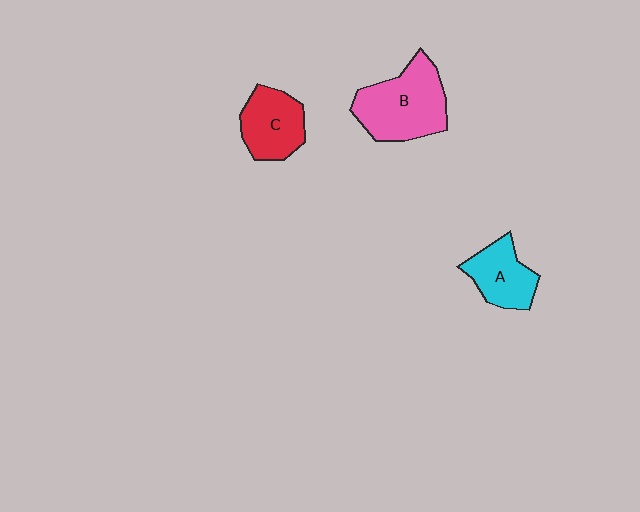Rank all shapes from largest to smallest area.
From largest to smallest: B (pink), C (red), A (cyan).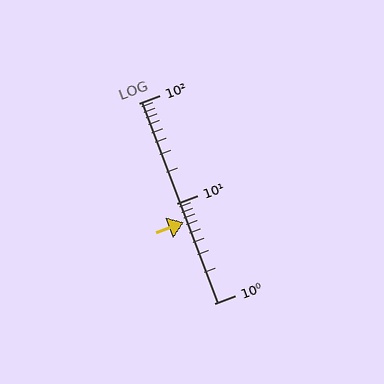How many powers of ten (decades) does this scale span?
The scale spans 2 decades, from 1 to 100.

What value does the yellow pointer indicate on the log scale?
The pointer indicates approximately 6.4.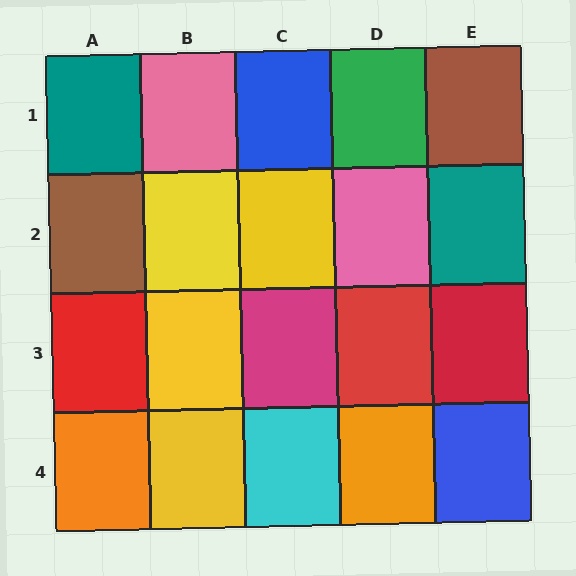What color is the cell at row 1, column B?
Pink.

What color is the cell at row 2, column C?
Yellow.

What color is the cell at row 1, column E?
Brown.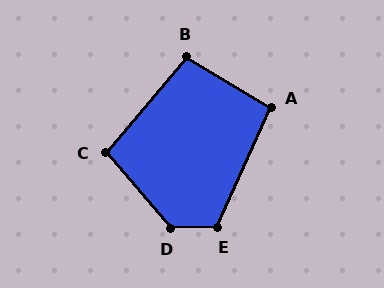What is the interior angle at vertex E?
Approximately 116 degrees (obtuse).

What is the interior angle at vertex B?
Approximately 100 degrees (obtuse).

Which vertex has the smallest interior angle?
A, at approximately 97 degrees.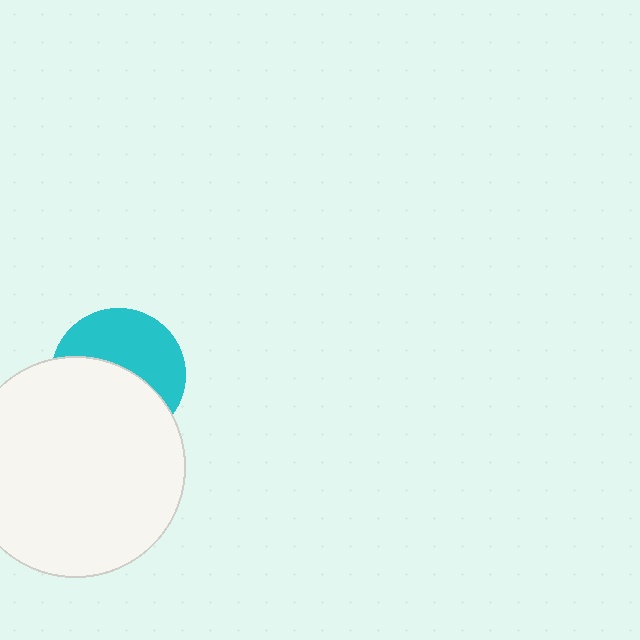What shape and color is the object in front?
The object in front is a white circle.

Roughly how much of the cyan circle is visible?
About half of it is visible (roughly 48%).